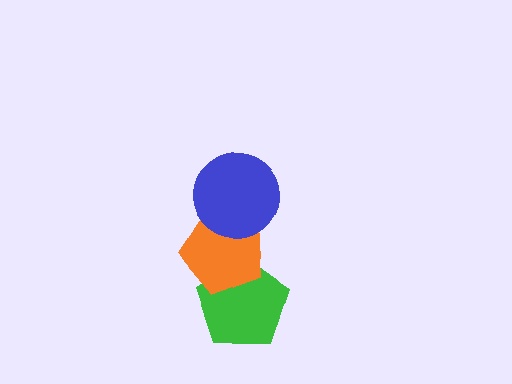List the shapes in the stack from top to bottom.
From top to bottom: the blue circle, the orange pentagon, the green pentagon.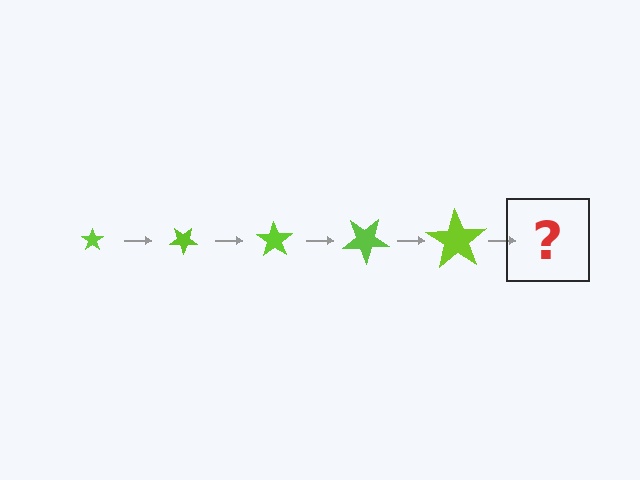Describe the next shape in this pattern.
It should be a star, larger than the previous one and rotated 175 degrees from the start.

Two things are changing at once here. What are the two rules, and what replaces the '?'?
The two rules are that the star grows larger each step and it rotates 35 degrees each step. The '?' should be a star, larger than the previous one and rotated 175 degrees from the start.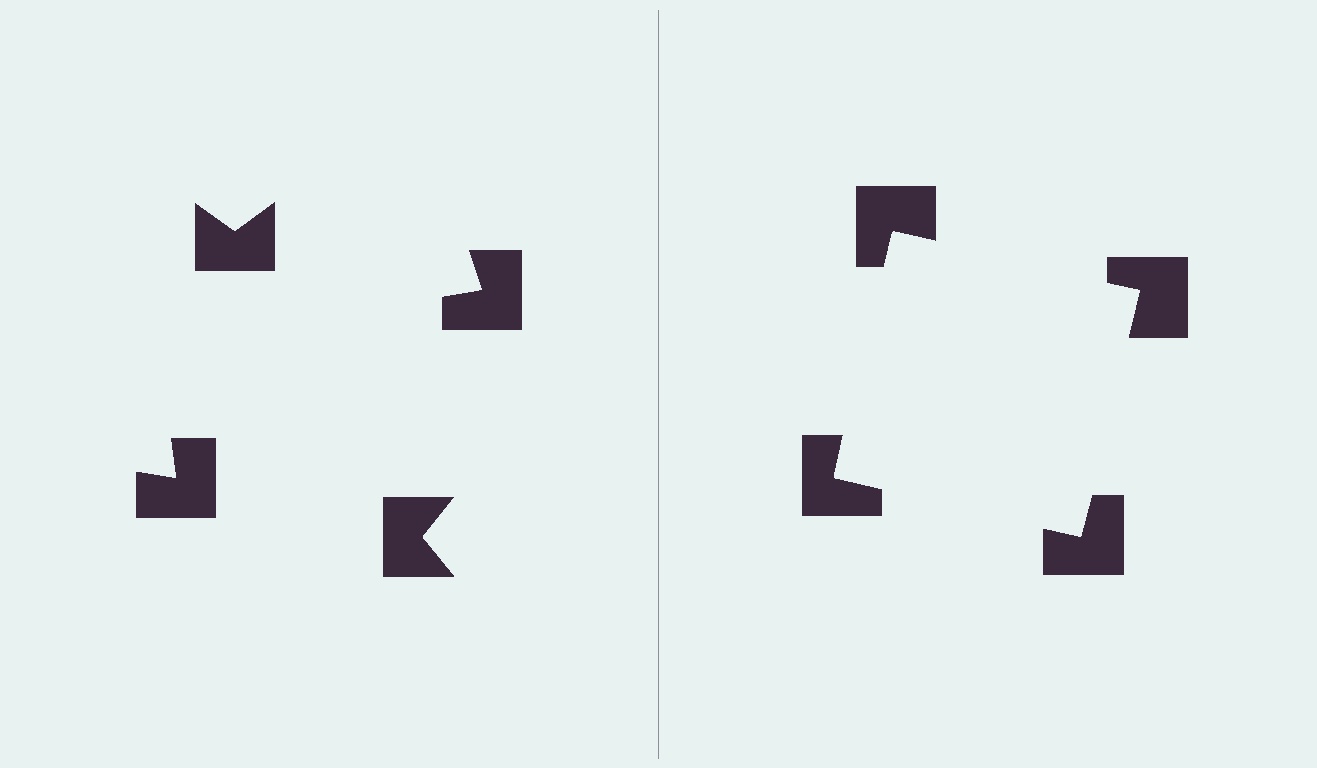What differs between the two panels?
The notched squares are positioned identically on both sides; only the wedge orientations differ. On the right they align to a square; on the left they are misaligned.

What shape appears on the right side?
An illusory square.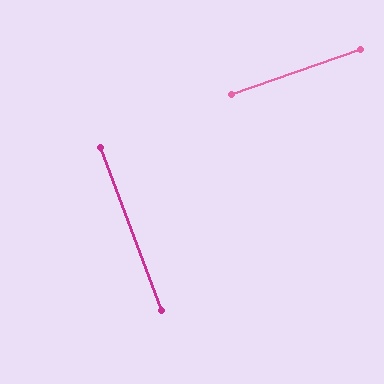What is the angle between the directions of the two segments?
Approximately 89 degrees.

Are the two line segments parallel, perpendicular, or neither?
Perpendicular — they meet at approximately 89°.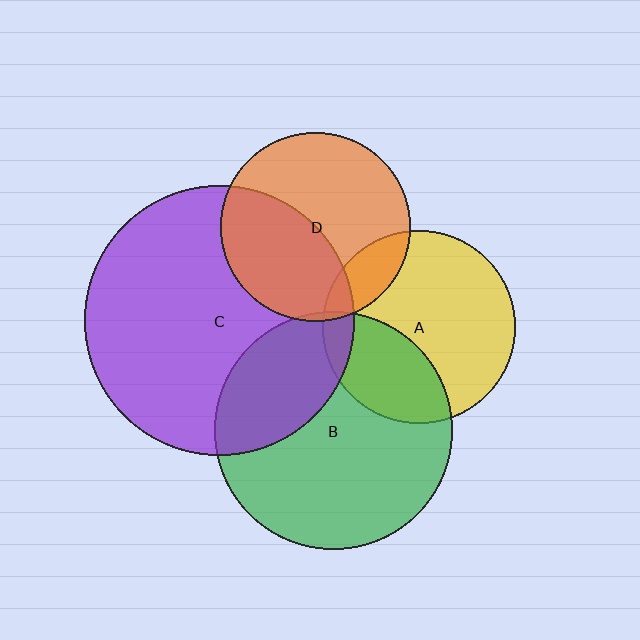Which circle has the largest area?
Circle C (purple).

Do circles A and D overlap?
Yes.